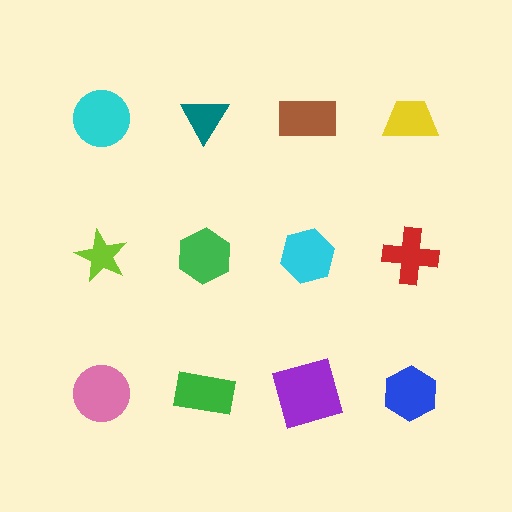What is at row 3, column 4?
A blue hexagon.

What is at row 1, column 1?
A cyan circle.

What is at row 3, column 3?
A purple square.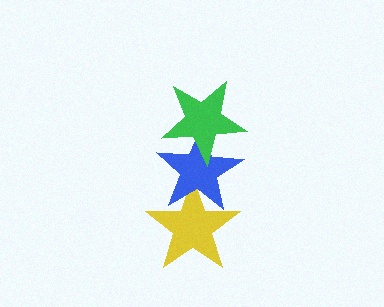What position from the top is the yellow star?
The yellow star is 3rd from the top.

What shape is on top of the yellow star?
The blue star is on top of the yellow star.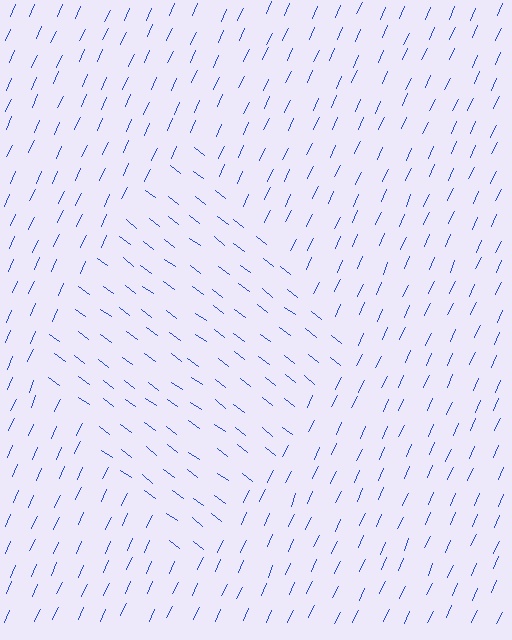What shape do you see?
I see a diamond.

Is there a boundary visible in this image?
Yes, there is a texture boundary formed by a change in line orientation.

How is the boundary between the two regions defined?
The boundary is defined purely by a change in line orientation (approximately 77 degrees difference). All lines are the same color and thickness.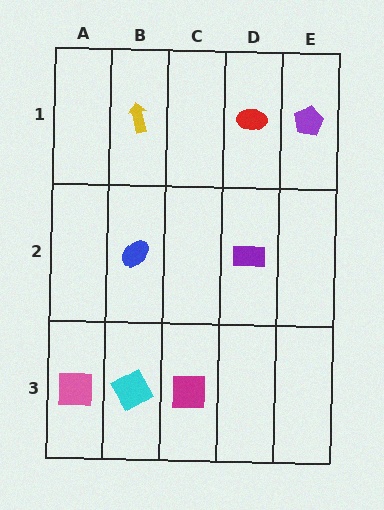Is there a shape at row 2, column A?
No, that cell is empty.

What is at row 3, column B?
A cyan square.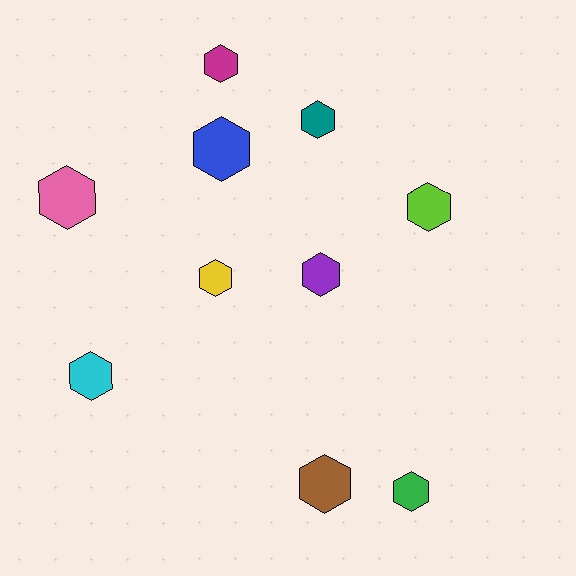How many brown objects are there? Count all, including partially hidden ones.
There is 1 brown object.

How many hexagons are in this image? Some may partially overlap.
There are 10 hexagons.